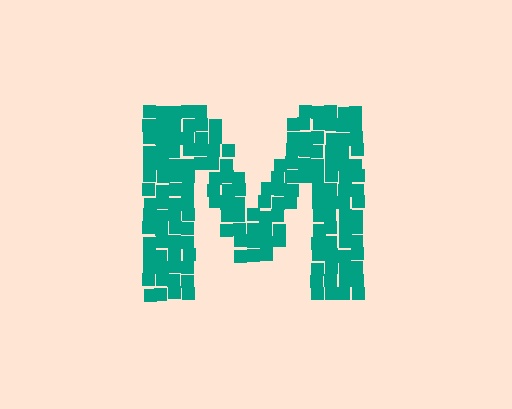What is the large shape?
The large shape is the letter M.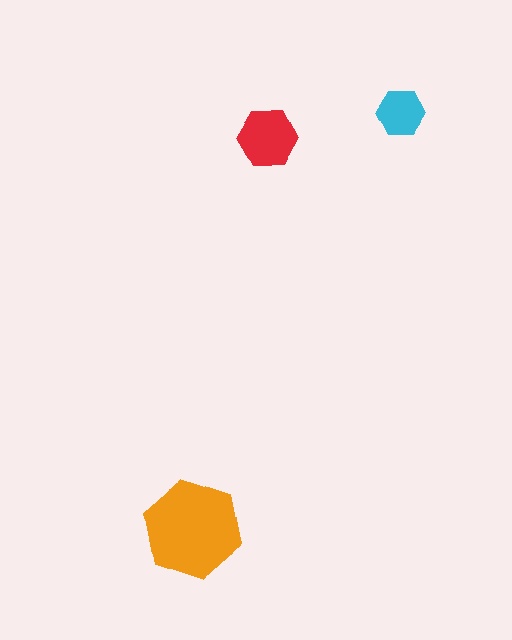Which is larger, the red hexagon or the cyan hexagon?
The red one.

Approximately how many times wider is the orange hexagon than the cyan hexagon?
About 2 times wider.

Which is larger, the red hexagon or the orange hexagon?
The orange one.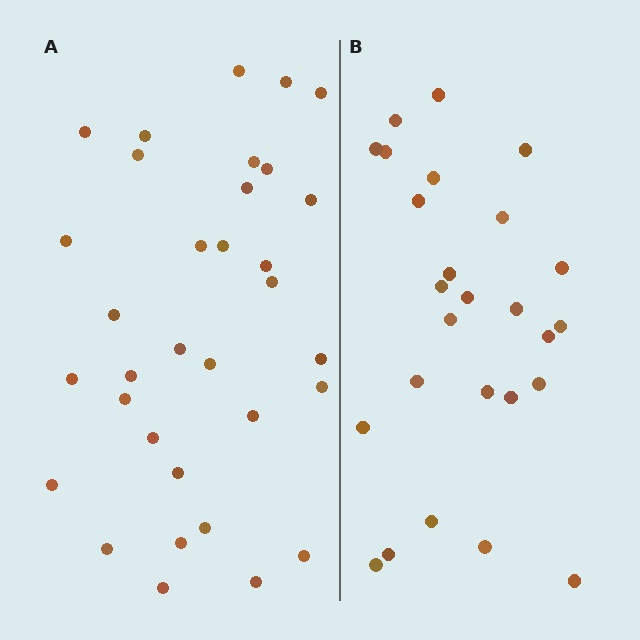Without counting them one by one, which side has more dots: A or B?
Region A (the left region) has more dots.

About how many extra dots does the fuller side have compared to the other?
Region A has roughly 8 or so more dots than region B.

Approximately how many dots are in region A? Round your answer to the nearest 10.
About 30 dots. (The exact count is 33, which rounds to 30.)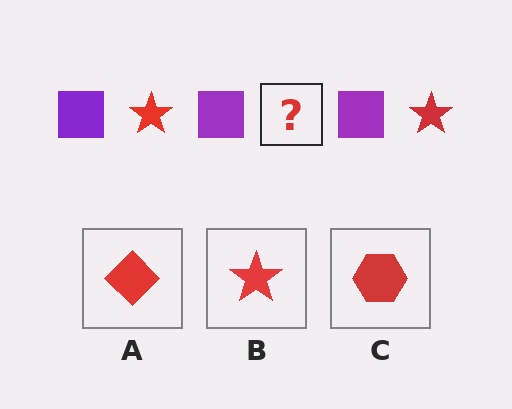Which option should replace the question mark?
Option B.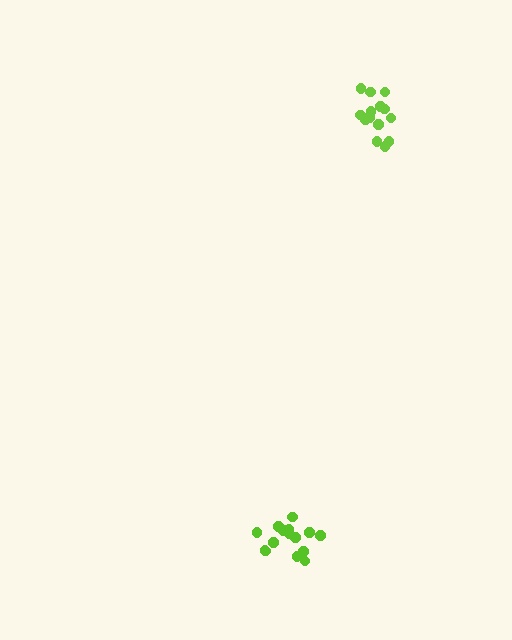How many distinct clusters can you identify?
There are 2 distinct clusters.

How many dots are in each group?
Group 1: 14 dots, Group 2: 15 dots (29 total).